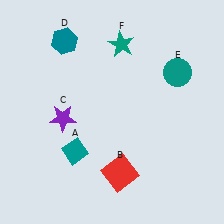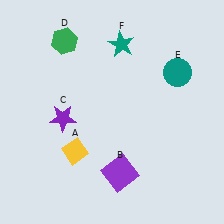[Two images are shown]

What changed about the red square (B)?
In Image 1, B is red. In Image 2, it changed to purple.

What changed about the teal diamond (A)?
In Image 1, A is teal. In Image 2, it changed to yellow.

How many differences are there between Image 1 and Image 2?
There are 3 differences between the two images.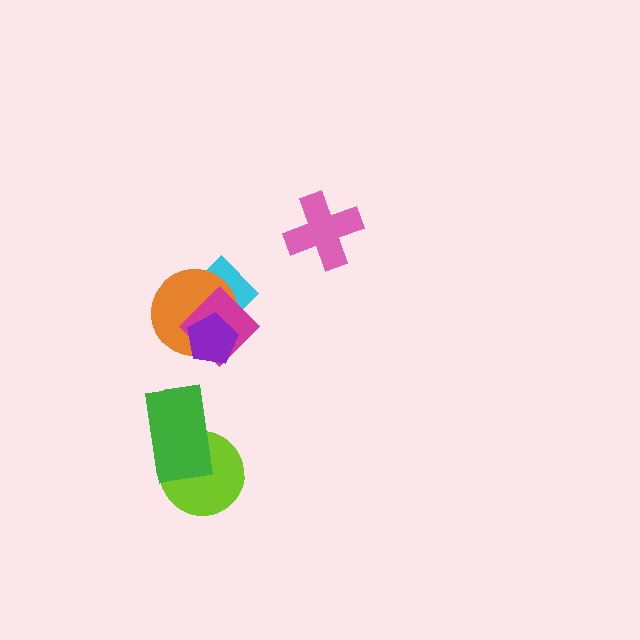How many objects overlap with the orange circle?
3 objects overlap with the orange circle.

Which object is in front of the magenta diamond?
The purple pentagon is in front of the magenta diamond.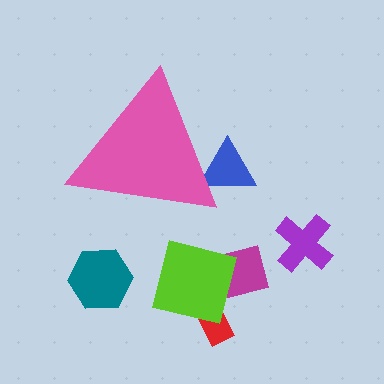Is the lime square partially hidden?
No, the lime square is fully visible.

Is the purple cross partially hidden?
No, the purple cross is fully visible.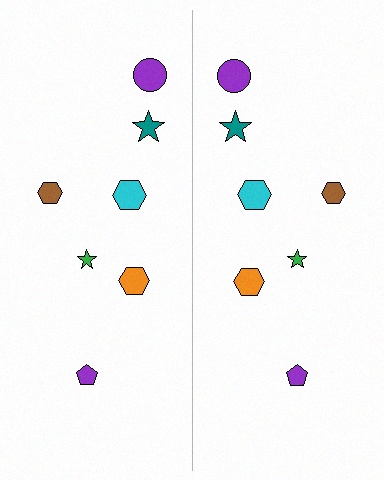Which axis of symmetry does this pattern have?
The pattern has a vertical axis of symmetry running through the center of the image.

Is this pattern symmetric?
Yes, this pattern has bilateral (reflection) symmetry.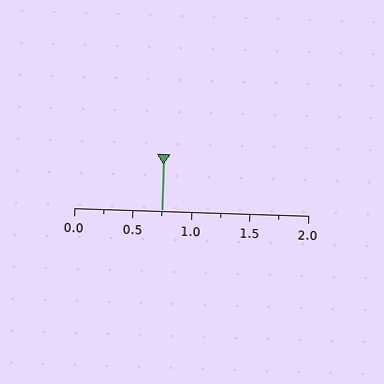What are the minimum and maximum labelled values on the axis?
The axis runs from 0.0 to 2.0.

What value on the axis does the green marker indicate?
The marker indicates approximately 0.75.